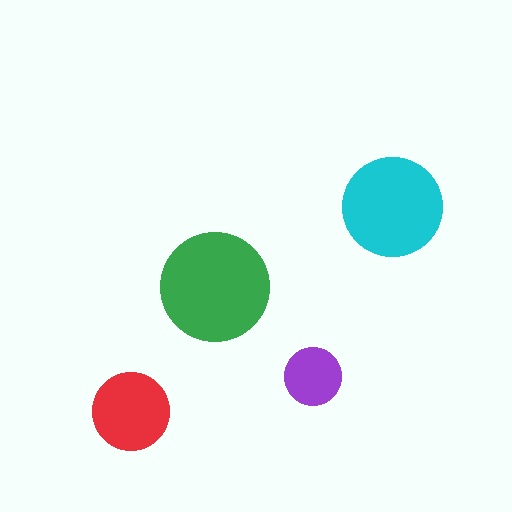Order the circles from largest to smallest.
the green one, the cyan one, the red one, the purple one.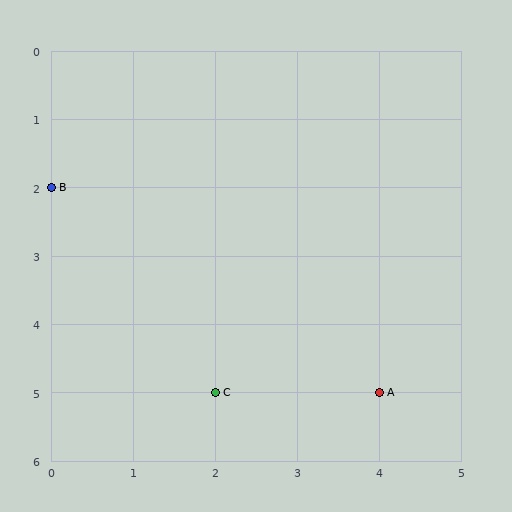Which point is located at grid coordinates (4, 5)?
Point A is at (4, 5).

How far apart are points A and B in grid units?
Points A and B are 4 columns and 3 rows apart (about 5.0 grid units diagonally).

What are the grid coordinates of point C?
Point C is at grid coordinates (2, 5).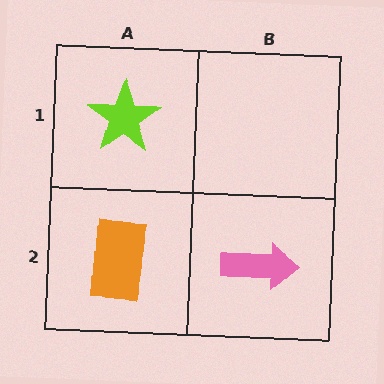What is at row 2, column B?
A pink arrow.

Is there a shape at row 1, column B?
No, that cell is empty.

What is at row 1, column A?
A lime star.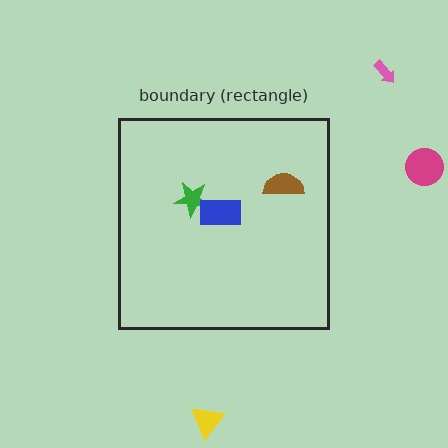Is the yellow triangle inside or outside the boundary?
Outside.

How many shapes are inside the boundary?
3 inside, 3 outside.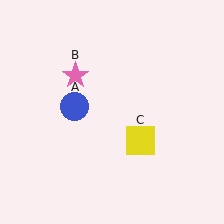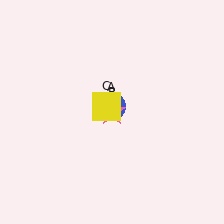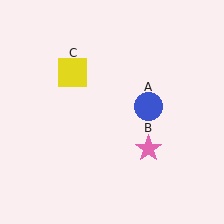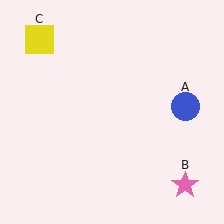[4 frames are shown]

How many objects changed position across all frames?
3 objects changed position: blue circle (object A), pink star (object B), yellow square (object C).